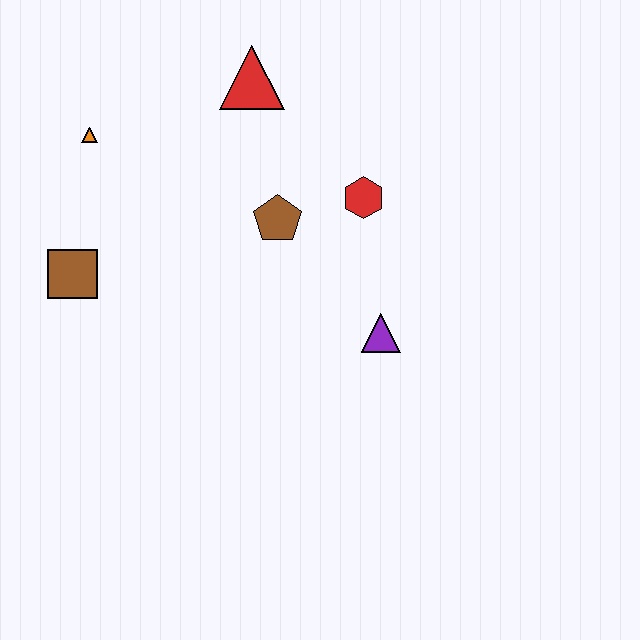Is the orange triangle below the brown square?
No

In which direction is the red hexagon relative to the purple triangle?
The red hexagon is above the purple triangle.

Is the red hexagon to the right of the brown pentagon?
Yes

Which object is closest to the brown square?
The orange triangle is closest to the brown square.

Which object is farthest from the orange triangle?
The purple triangle is farthest from the orange triangle.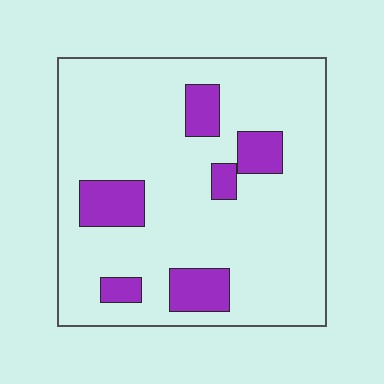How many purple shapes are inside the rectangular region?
6.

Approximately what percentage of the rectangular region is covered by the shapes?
Approximately 15%.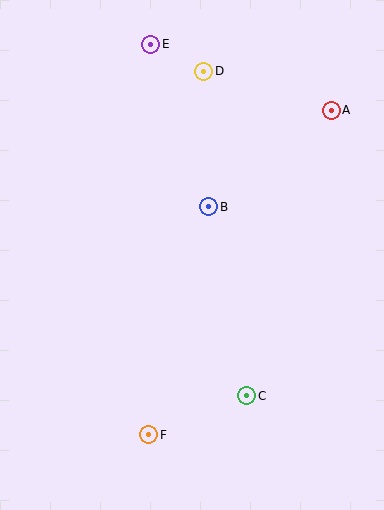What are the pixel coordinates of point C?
Point C is at (247, 396).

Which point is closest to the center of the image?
Point B at (209, 207) is closest to the center.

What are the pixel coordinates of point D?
Point D is at (204, 71).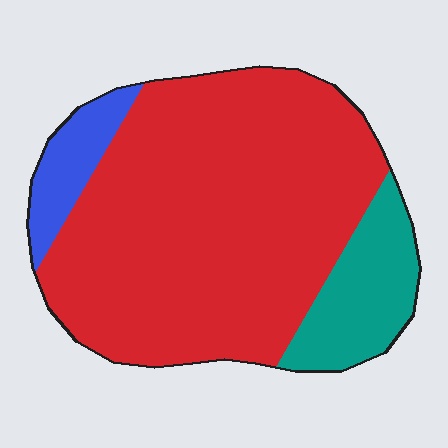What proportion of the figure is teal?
Teal takes up about one sixth (1/6) of the figure.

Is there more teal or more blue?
Teal.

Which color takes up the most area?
Red, at roughly 75%.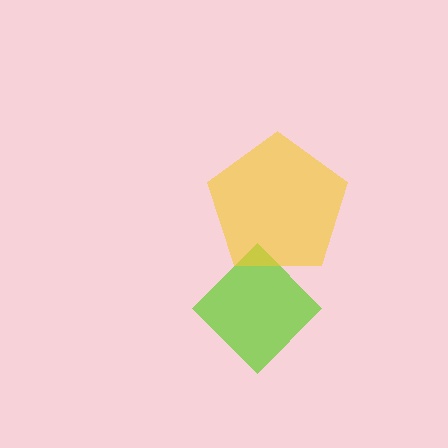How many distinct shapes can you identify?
There are 2 distinct shapes: a lime diamond, a yellow pentagon.